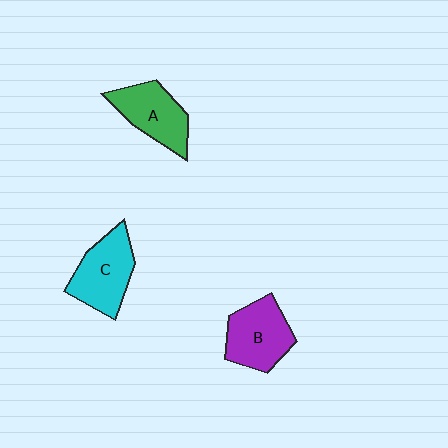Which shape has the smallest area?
Shape A (green).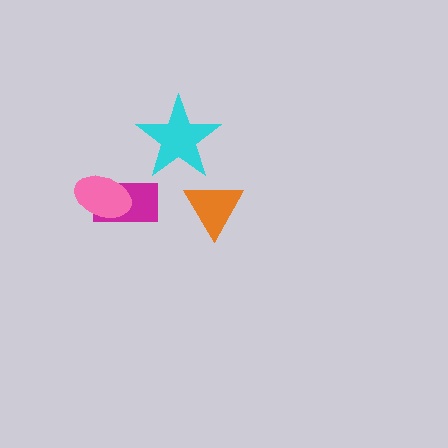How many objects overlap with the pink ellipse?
1 object overlaps with the pink ellipse.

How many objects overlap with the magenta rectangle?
1 object overlaps with the magenta rectangle.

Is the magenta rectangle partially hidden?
Yes, it is partially covered by another shape.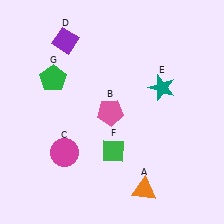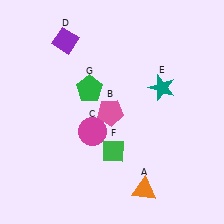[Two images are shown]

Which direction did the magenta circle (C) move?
The magenta circle (C) moved right.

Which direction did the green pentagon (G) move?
The green pentagon (G) moved right.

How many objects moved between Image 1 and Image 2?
2 objects moved between the two images.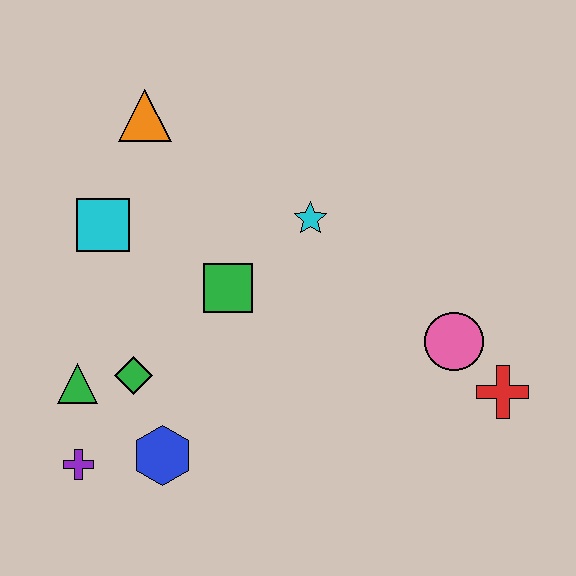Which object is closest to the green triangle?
The green diamond is closest to the green triangle.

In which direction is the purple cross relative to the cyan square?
The purple cross is below the cyan square.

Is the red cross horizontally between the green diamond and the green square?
No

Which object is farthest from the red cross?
The orange triangle is farthest from the red cross.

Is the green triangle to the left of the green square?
Yes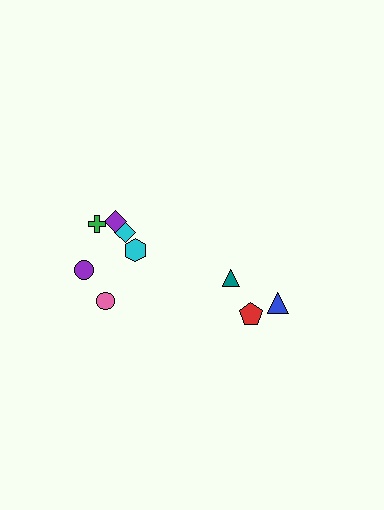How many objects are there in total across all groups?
There are 9 objects.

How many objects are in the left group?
There are 6 objects.